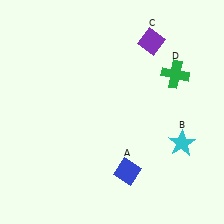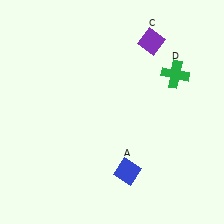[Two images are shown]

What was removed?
The cyan star (B) was removed in Image 2.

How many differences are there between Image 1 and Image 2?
There is 1 difference between the two images.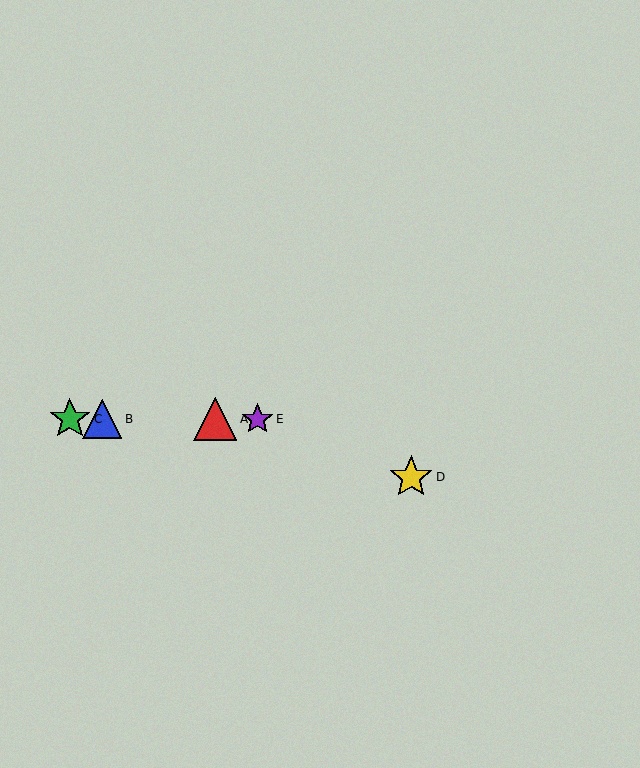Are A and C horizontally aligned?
Yes, both are at y≈419.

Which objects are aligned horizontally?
Objects A, B, C, E are aligned horizontally.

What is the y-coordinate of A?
Object A is at y≈419.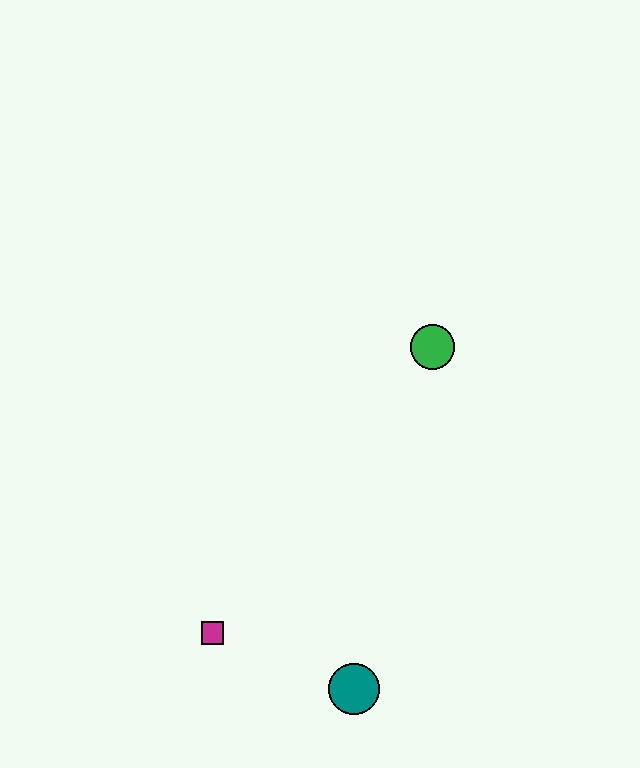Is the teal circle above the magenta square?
No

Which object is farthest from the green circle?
The magenta square is farthest from the green circle.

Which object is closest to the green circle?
The teal circle is closest to the green circle.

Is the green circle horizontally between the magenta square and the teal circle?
No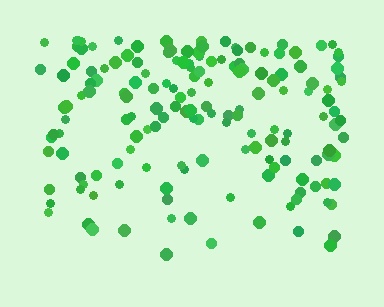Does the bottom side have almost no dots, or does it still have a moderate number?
Still a moderate number, just noticeably fewer than the top.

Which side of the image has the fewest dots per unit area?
The bottom.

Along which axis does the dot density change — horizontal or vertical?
Vertical.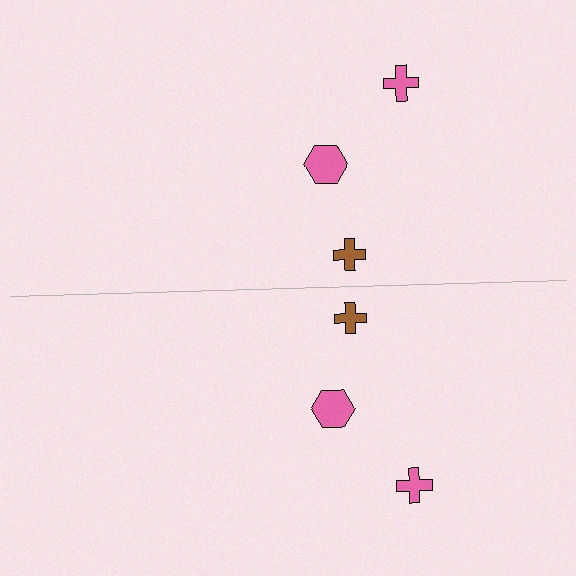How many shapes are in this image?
There are 6 shapes in this image.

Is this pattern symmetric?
Yes, this pattern has bilateral (reflection) symmetry.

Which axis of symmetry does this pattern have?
The pattern has a horizontal axis of symmetry running through the center of the image.